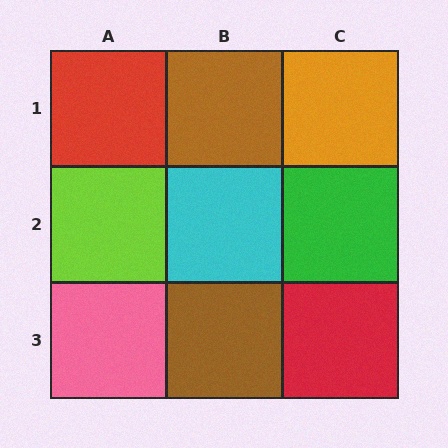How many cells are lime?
1 cell is lime.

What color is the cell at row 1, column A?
Red.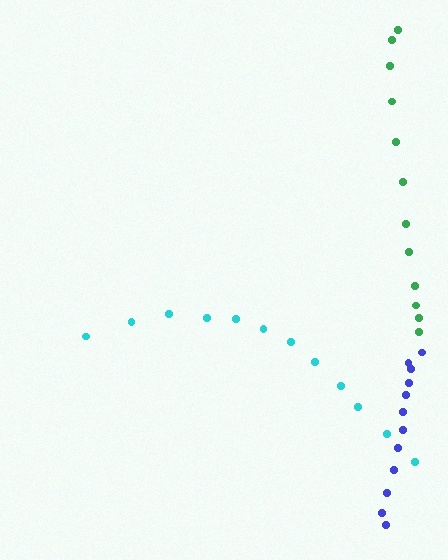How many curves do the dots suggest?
There are 3 distinct paths.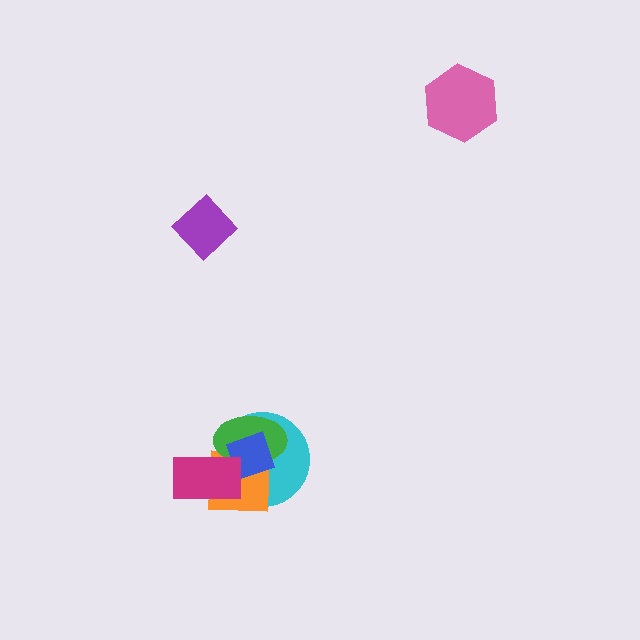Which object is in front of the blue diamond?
The magenta rectangle is in front of the blue diamond.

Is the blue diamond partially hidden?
Yes, it is partially covered by another shape.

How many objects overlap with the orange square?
4 objects overlap with the orange square.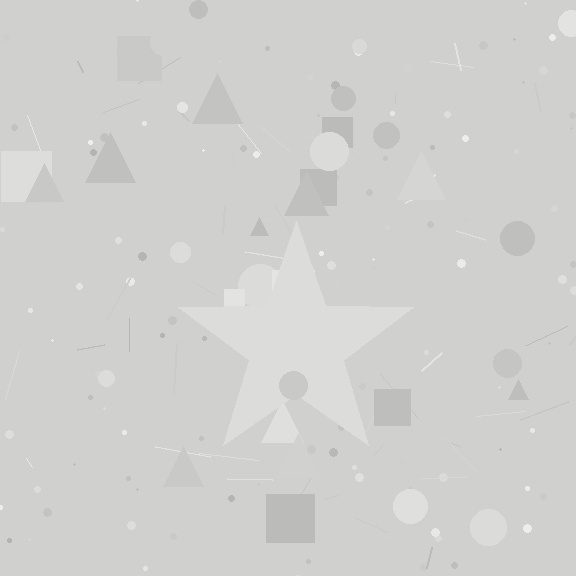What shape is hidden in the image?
A star is hidden in the image.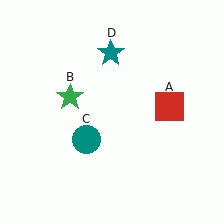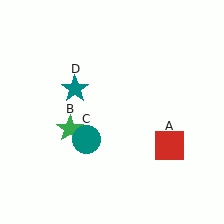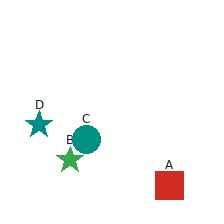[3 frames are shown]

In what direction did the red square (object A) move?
The red square (object A) moved down.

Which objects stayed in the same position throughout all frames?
Teal circle (object C) remained stationary.